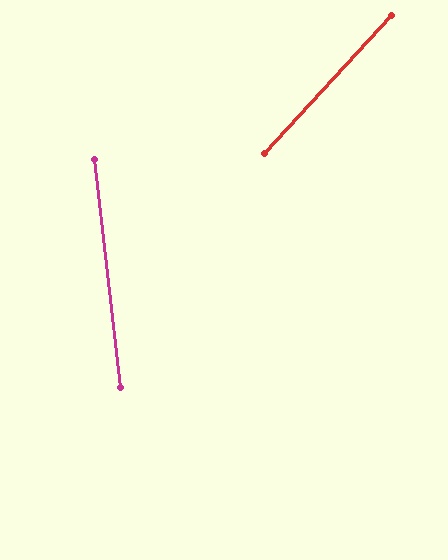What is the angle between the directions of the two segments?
Approximately 49 degrees.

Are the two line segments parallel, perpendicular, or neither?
Neither parallel nor perpendicular — they differ by about 49°.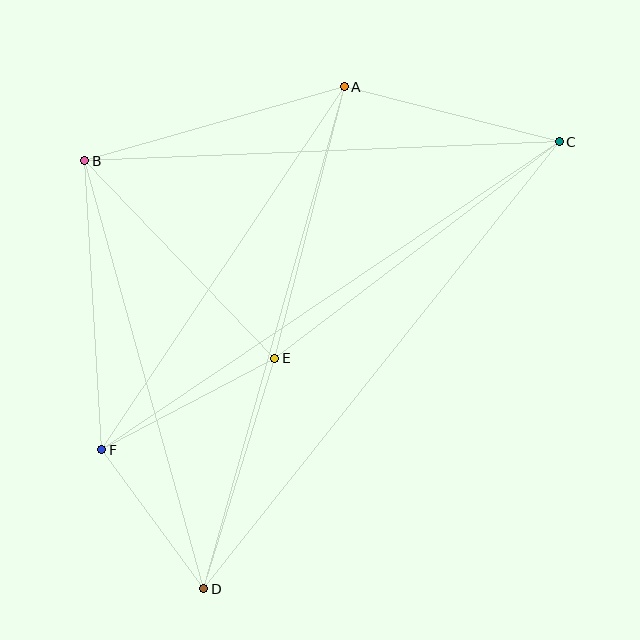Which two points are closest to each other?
Points D and F are closest to each other.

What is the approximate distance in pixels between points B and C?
The distance between B and C is approximately 475 pixels.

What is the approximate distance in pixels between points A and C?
The distance between A and C is approximately 222 pixels.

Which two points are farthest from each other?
Points C and D are farthest from each other.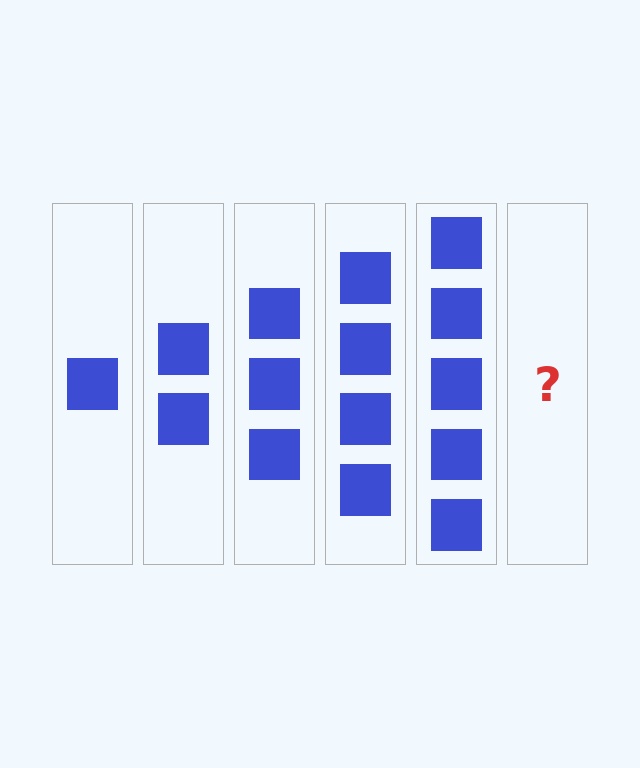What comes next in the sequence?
The next element should be 6 squares.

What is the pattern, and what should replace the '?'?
The pattern is that each step adds one more square. The '?' should be 6 squares.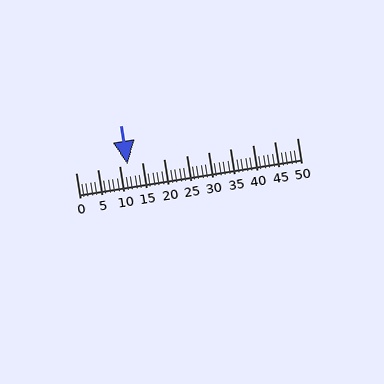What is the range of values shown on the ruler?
The ruler shows values from 0 to 50.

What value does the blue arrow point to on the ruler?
The blue arrow points to approximately 12.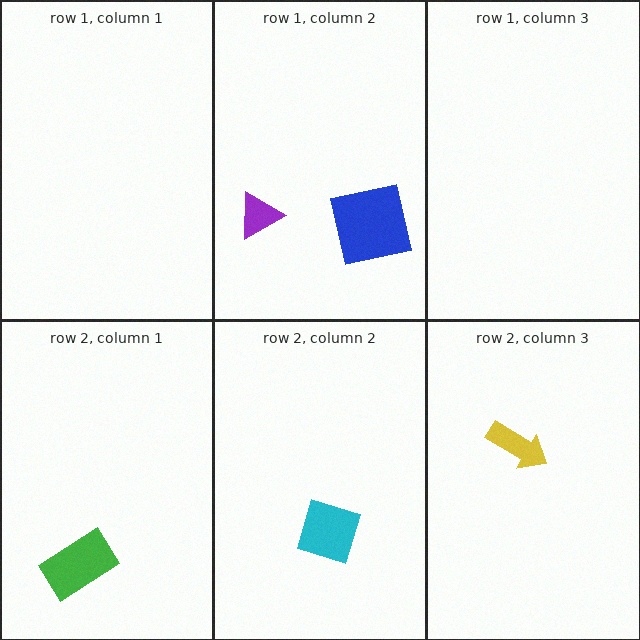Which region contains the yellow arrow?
The row 2, column 3 region.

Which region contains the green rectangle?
The row 2, column 1 region.